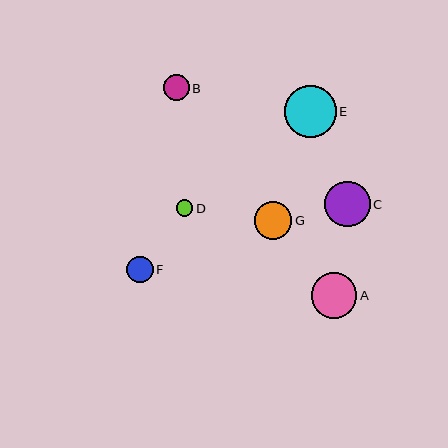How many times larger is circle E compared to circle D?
Circle E is approximately 3.1 times the size of circle D.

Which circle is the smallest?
Circle D is the smallest with a size of approximately 17 pixels.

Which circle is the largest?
Circle E is the largest with a size of approximately 51 pixels.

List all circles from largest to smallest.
From largest to smallest: E, C, A, G, F, B, D.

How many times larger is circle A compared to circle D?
Circle A is approximately 2.7 times the size of circle D.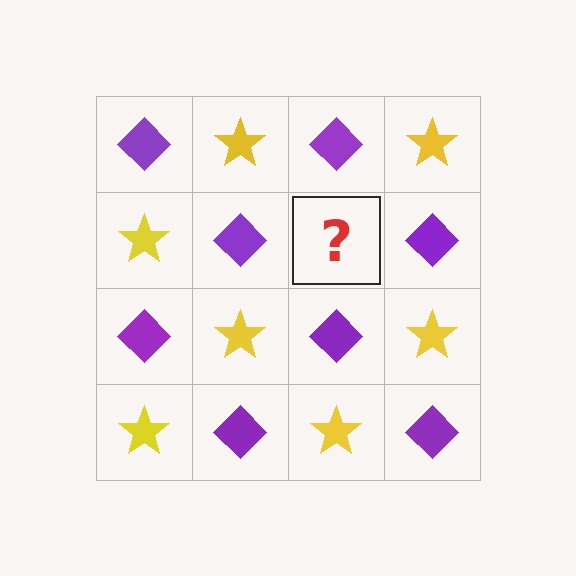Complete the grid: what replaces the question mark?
The question mark should be replaced with a yellow star.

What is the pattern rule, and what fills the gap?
The rule is that it alternates purple diamond and yellow star in a checkerboard pattern. The gap should be filled with a yellow star.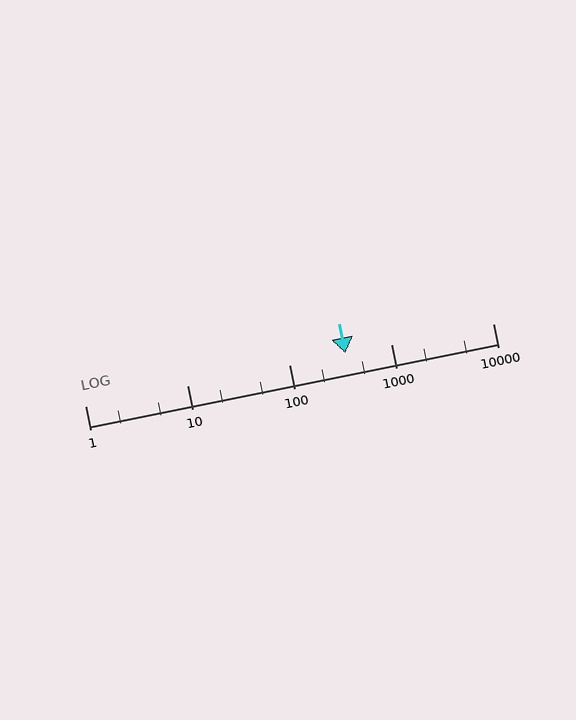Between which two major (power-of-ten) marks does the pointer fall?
The pointer is between 100 and 1000.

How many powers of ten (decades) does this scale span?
The scale spans 4 decades, from 1 to 10000.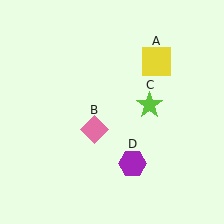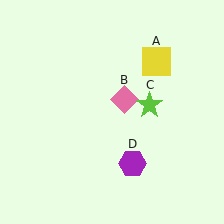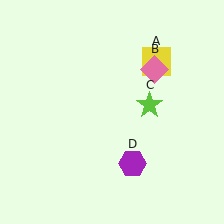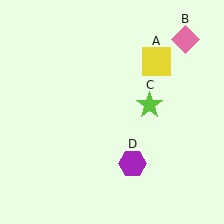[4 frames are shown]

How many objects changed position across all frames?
1 object changed position: pink diamond (object B).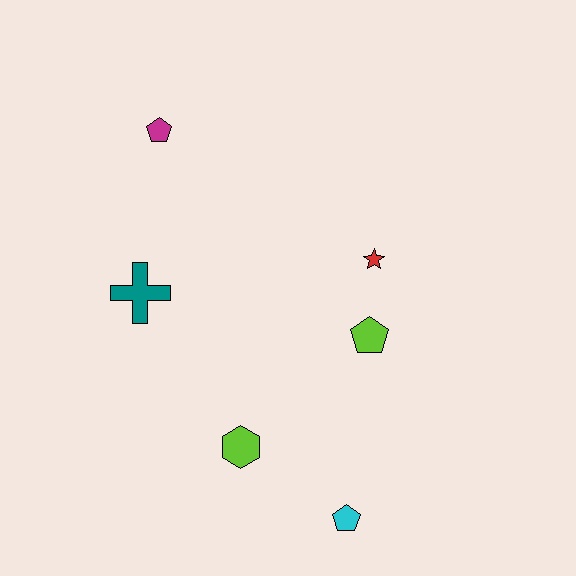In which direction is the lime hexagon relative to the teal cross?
The lime hexagon is below the teal cross.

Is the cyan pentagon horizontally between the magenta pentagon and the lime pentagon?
Yes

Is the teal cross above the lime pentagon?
Yes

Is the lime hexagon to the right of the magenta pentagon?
Yes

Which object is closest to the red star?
The lime pentagon is closest to the red star.